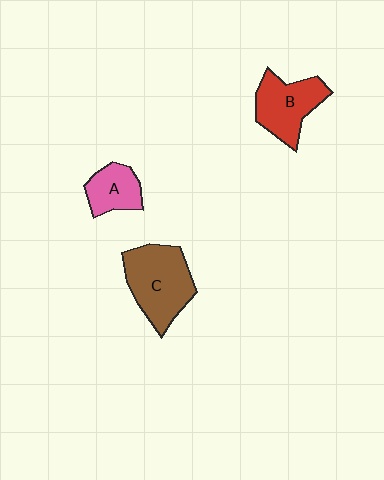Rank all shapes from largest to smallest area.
From largest to smallest: C (brown), B (red), A (pink).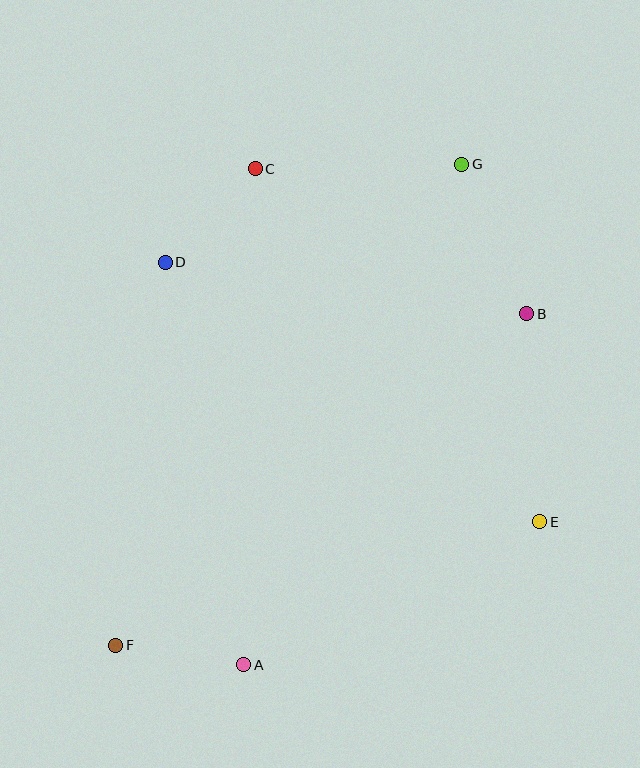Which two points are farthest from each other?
Points F and G are farthest from each other.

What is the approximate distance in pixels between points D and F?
The distance between D and F is approximately 386 pixels.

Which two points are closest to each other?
Points A and F are closest to each other.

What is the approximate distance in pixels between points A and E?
The distance between A and E is approximately 329 pixels.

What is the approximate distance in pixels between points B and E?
The distance between B and E is approximately 208 pixels.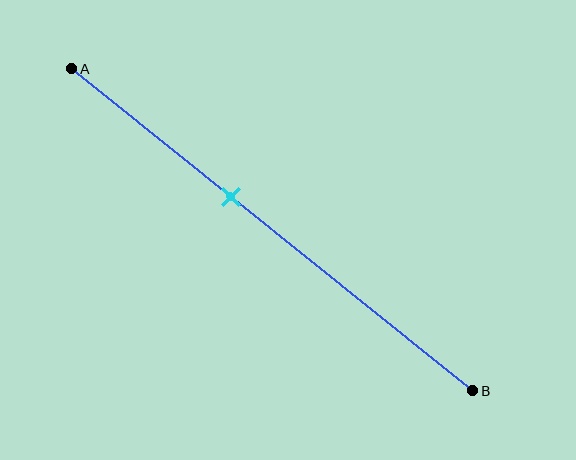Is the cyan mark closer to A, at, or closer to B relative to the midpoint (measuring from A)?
The cyan mark is closer to point A than the midpoint of segment AB.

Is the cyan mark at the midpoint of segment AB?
No, the mark is at about 40% from A, not at the 50% midpoint.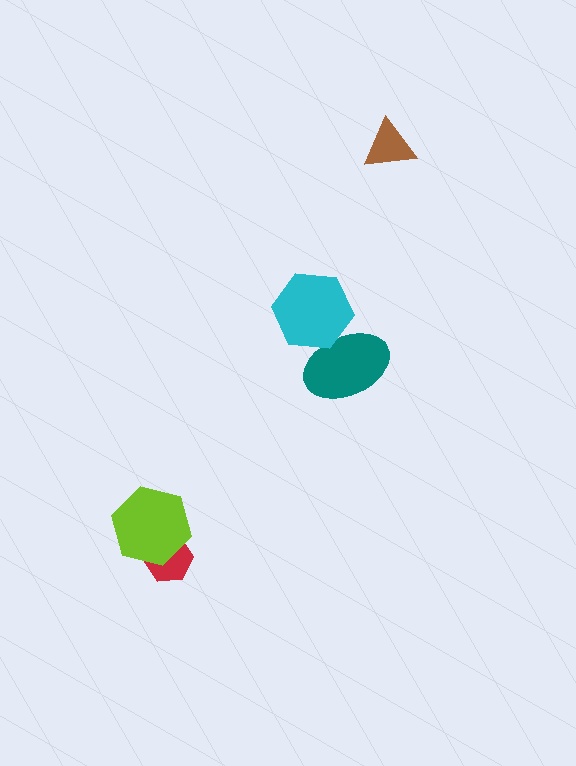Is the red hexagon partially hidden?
Yes, it is partially covered by another shape.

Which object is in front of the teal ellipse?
The cyan hexagon is in front of the teal ellipse.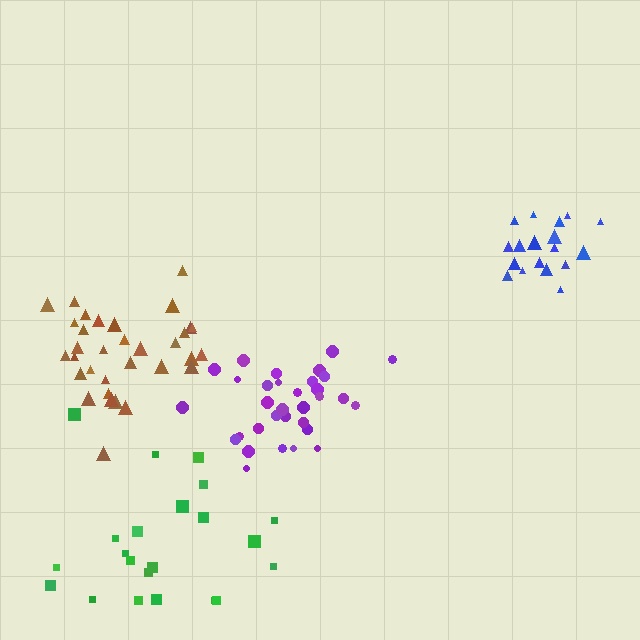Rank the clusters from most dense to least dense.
purple, blue, brown, green.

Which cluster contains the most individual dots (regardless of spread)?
Brown (33).